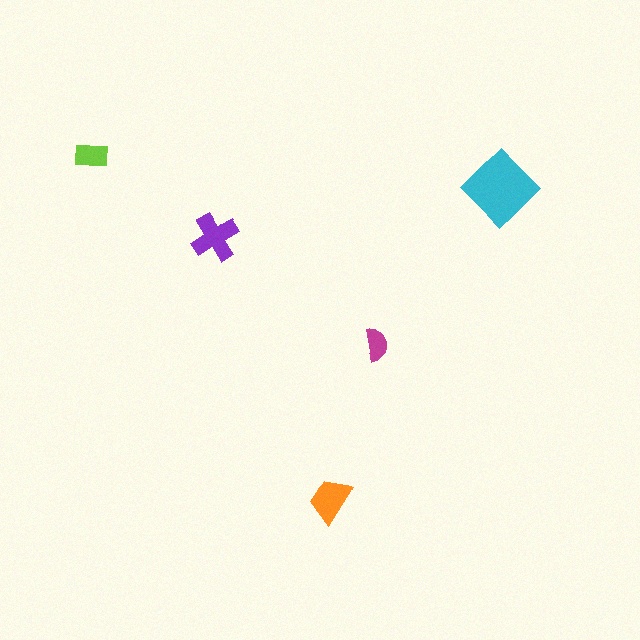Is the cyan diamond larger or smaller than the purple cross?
Larger.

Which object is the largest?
The cyan diamond.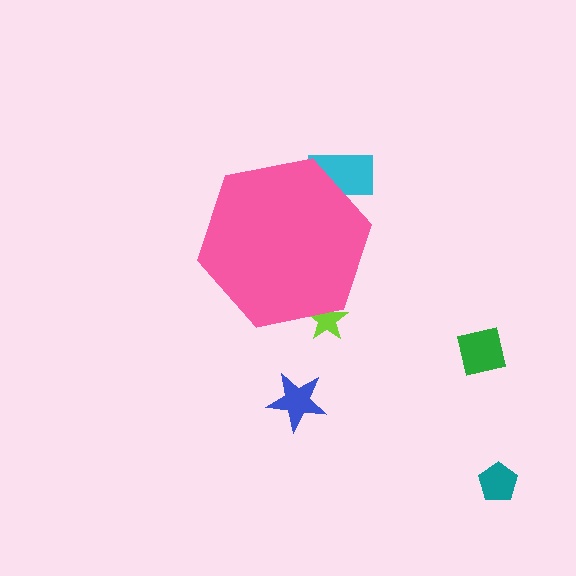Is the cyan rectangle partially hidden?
Yes, the cyan rectangle is partially hidden behind the pink hexagon.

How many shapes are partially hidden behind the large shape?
2 shapes are partially hidden.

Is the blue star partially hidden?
No, the blue star is fully visible.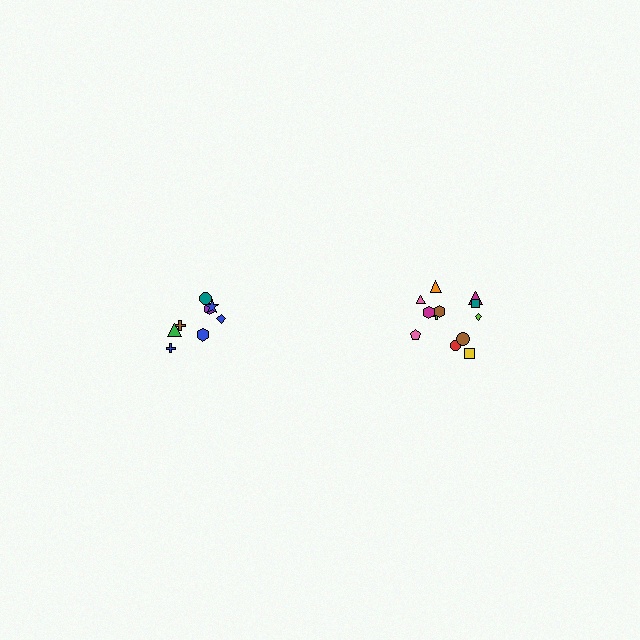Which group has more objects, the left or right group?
The right group.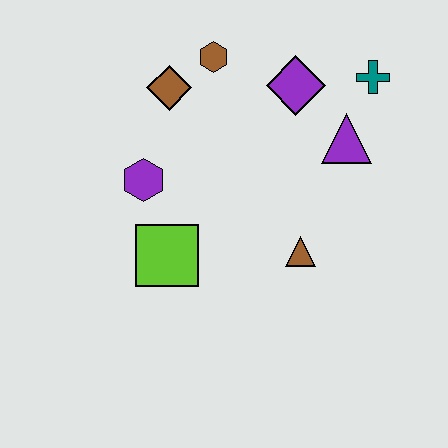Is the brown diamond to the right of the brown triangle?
No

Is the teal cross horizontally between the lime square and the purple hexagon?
No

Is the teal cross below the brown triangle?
No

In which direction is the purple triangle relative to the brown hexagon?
The purple triangle is to the right of the brown hexagon.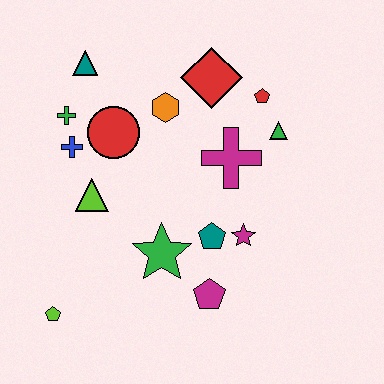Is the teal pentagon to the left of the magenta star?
Yes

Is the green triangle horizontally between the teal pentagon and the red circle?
No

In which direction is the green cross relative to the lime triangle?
The green cross is above the lime triangle.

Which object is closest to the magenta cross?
The green triangle is closest to the magenta cross.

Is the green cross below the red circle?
No